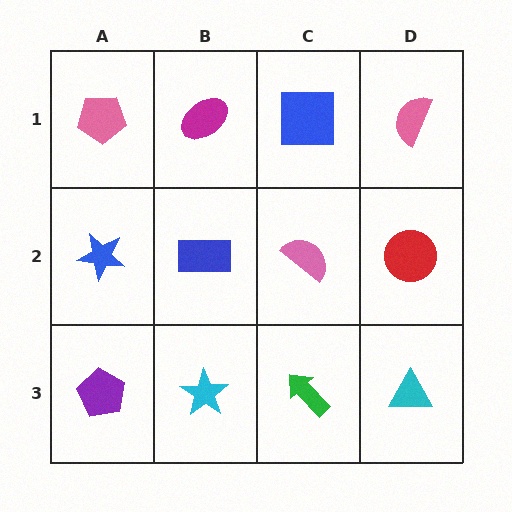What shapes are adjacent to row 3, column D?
A red circle (row 2, column D), a green arrow (row 3, column C).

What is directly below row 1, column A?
A blue star.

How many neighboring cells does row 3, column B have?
3.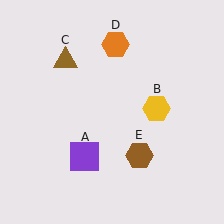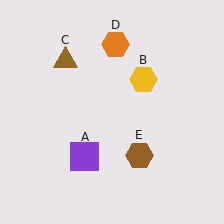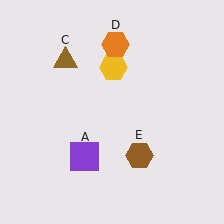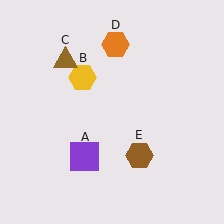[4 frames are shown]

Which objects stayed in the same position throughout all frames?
Purple square (object A) and brown triangle (object C) and orange hexagon (object D) and brown hexagon (object E) remained stationary.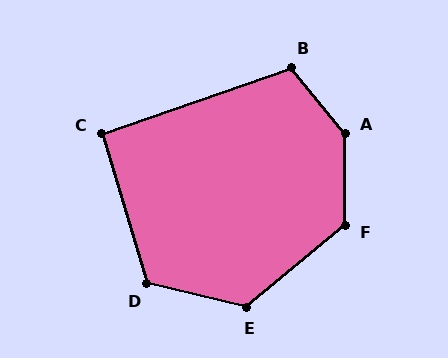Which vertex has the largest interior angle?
A, at approximately 140 degrees.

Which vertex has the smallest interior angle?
C, at approximately 93 degrees.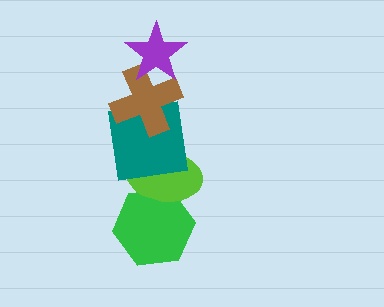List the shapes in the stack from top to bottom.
From top to bottom: the purple star, the brown cross, the teal square, the lime ellipse, the green hexagon.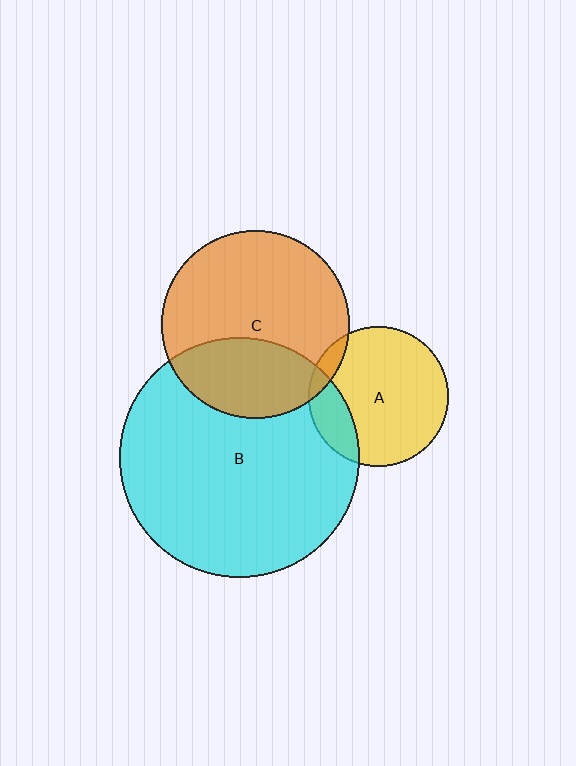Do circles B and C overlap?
Yes.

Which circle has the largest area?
Circle B (cyan).